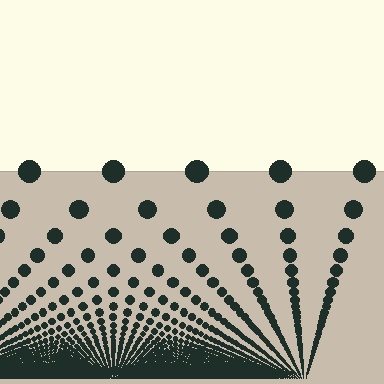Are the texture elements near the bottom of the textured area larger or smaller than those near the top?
Smaller. The gradient is inverted — elements near the bottom are smaller and denser.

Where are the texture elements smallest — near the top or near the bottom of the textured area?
Near the bottom.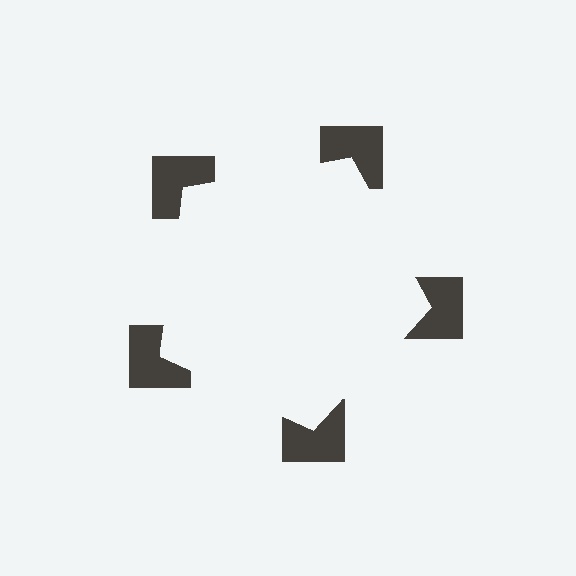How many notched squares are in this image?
There are 5 — one at each vertex of the illusory pentagon.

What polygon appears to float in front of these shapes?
An illusory pentagon — its edges are inferred from the aligned wedge cuts in the notched squares, not physically drawn.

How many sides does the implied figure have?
5 sides.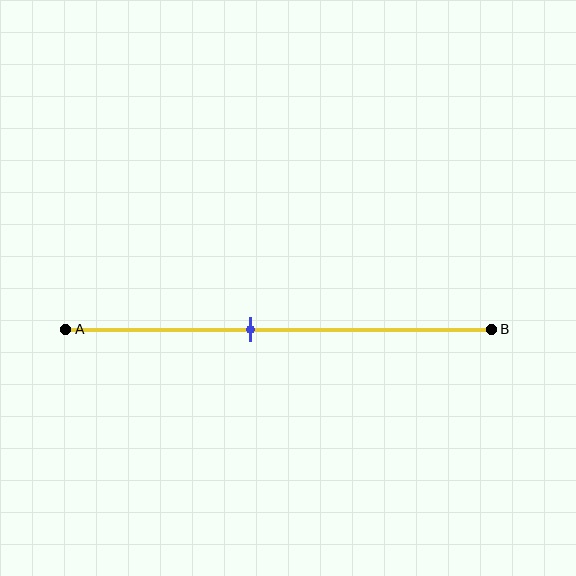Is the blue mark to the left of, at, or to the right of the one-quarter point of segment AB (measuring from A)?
The blue mark is to the right of the one-quarter point of segment AB.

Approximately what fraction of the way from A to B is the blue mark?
The blue mark is approximately 45% of the way from A to B.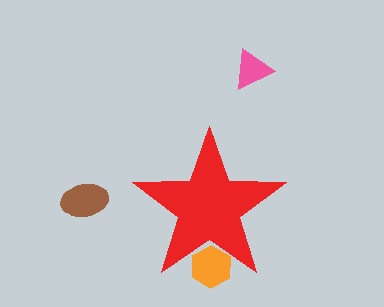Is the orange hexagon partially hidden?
Yes, the orange hexagon is partially hidden behind the red star.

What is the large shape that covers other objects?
A red star.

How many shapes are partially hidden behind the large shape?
1 shape is partially hidden.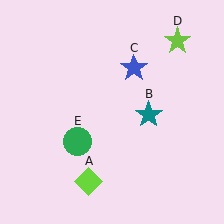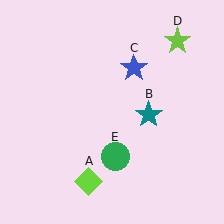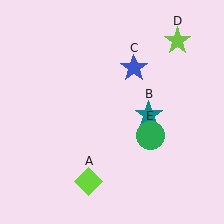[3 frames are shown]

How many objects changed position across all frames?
1 object changed position: green circle (object E).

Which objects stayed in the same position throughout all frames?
Lime diamond (object A) and teal star (object B) and blue star (object C) and lime star (object D) remained stationary.